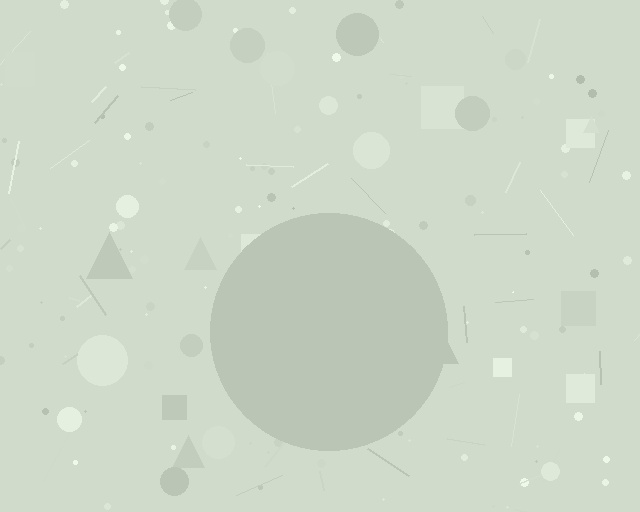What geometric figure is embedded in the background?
A circle is embedded in the background.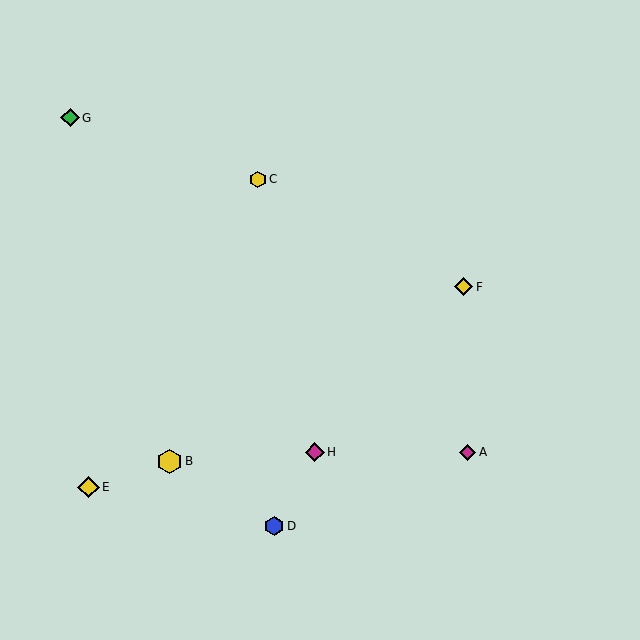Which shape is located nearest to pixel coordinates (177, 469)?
The yellow hexagon (labeled B) at (170, 461) is nearest to that location.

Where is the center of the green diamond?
The center of the green diamond is at (70, 118).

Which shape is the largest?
The yellow hexagon (labeled B) is the largest.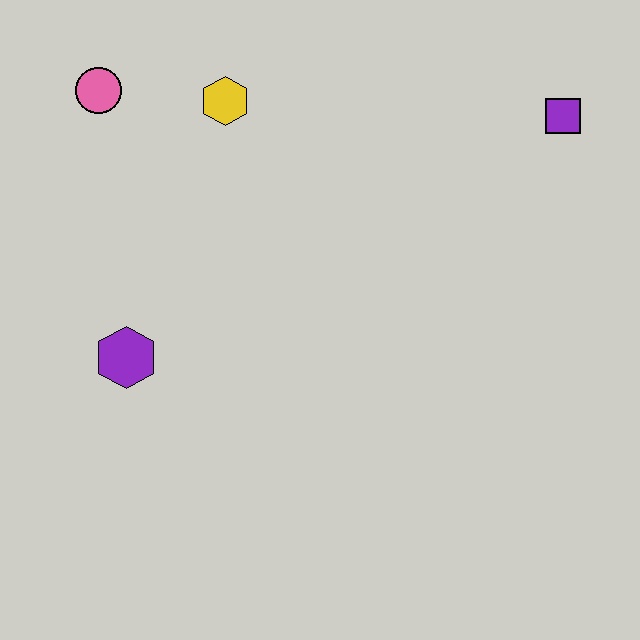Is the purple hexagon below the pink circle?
Yes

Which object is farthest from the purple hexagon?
The purple square is farthest from the purple hexagon.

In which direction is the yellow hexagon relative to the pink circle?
The yellow hexagon is to the right of the pink circle.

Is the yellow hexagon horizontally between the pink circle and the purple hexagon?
No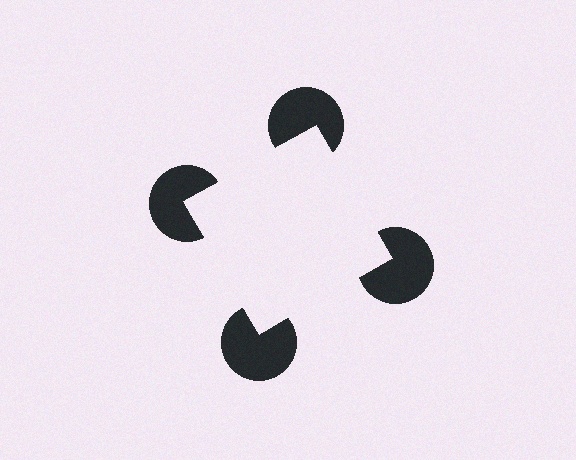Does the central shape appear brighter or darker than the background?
It typically appears slightly brighter than the background, even though no actual brightness change is drawn.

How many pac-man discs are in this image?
There are 4 — one at each vertex of the illusory square.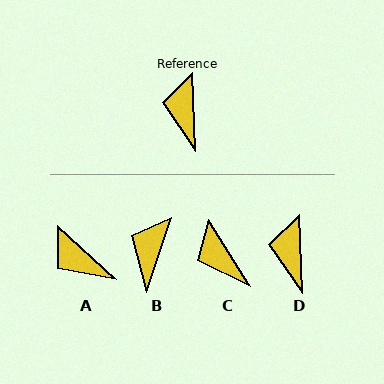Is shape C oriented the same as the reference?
No, it is off by about 30 degrees.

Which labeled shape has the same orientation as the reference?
D.